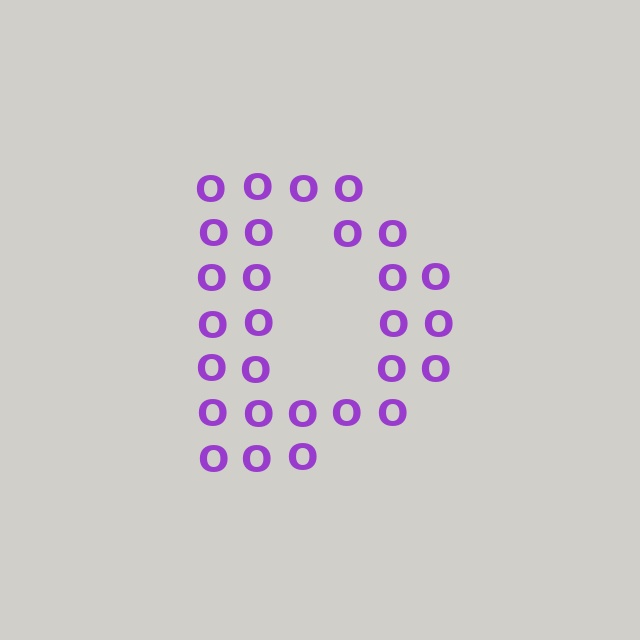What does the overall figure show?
The overall figure shows the letter D.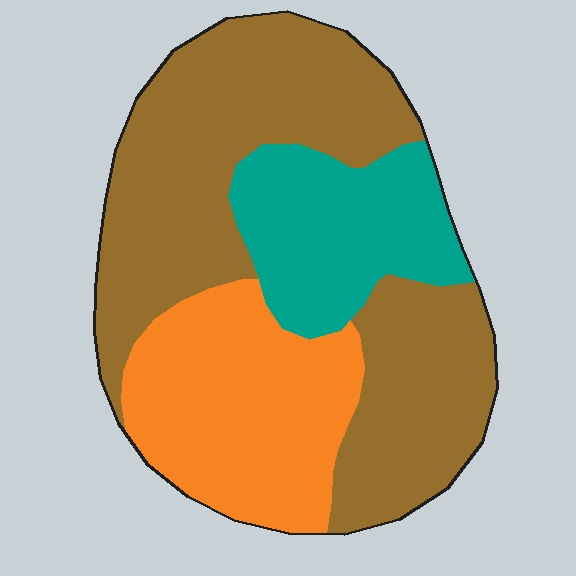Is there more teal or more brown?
Brown.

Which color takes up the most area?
Brown, at roughly 55%.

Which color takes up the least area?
Teal, at roughly 20%.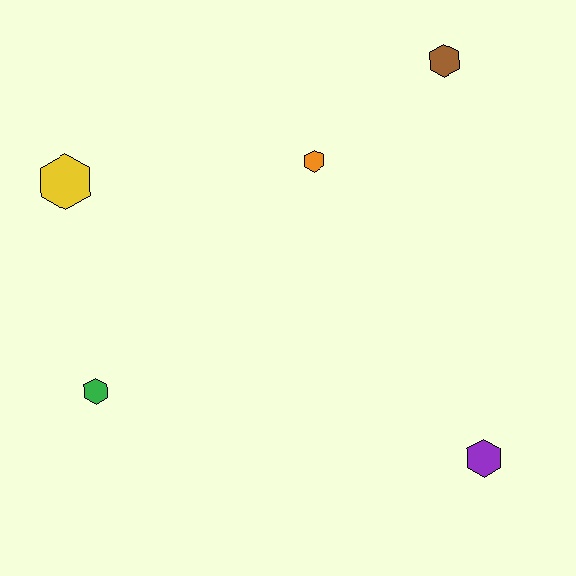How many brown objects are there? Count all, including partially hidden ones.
There is 1 brown object.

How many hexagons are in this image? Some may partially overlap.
There are 5 hexagons.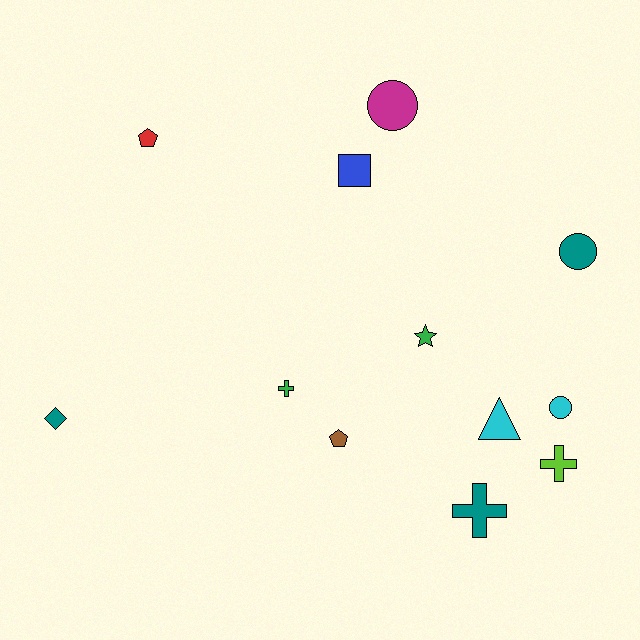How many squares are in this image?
There is 1 square.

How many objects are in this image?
There are 12 objects.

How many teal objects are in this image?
There are 3 teal objects.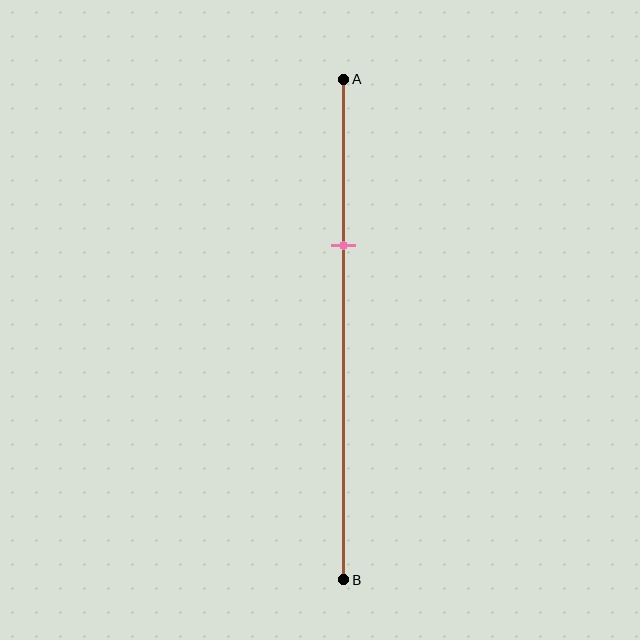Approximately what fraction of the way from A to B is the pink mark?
The pink mark is approximately 35% of the way from A to B.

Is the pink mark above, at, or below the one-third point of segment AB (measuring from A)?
The pink mark is approximately at the one-third point of segment AB.